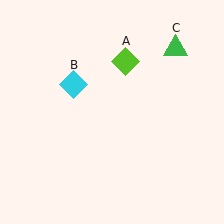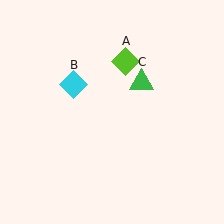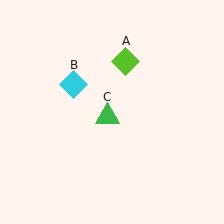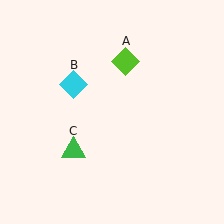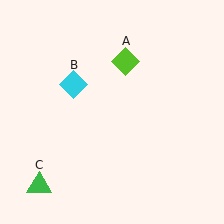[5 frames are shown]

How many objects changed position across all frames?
1 object changed position: green triangle (object C).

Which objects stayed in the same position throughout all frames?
Lime diamond (object A) and cyan diamond (object B) remained stationary.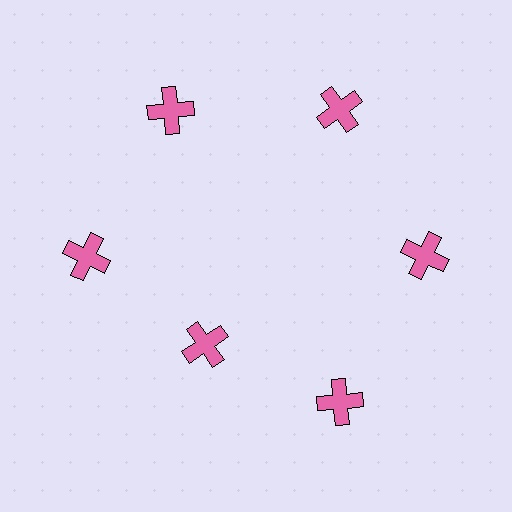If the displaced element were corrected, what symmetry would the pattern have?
It would have 6-fold rotational symmetry — the pattern would map onto itself every 60 degrees.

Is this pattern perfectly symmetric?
No. The 6 pink crosses are arranged in a ring, but one element near the 7 o'clock position is pulled inward toward the center, breaking the 6-fold rotational symmetry.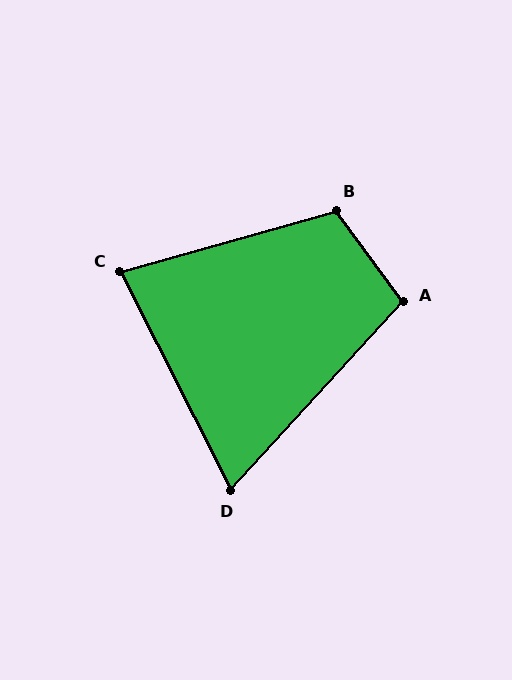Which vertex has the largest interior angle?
B, at approximately 111 degrees.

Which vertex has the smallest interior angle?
D, at approximately 69 degrees.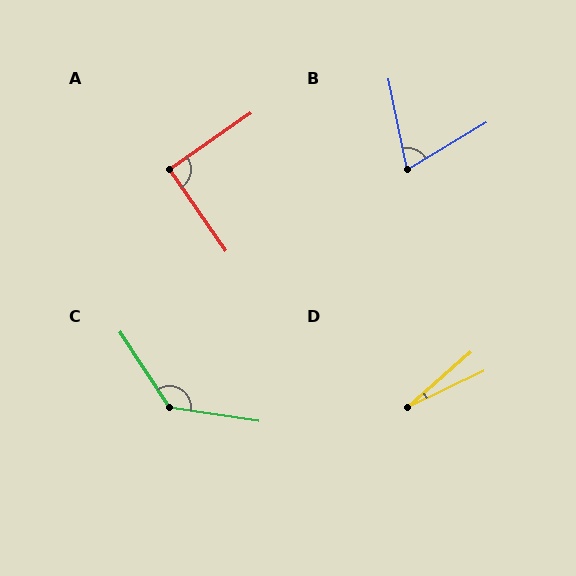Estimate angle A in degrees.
Approximately 90 degrees.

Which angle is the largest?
C, at approximately 132 degrees.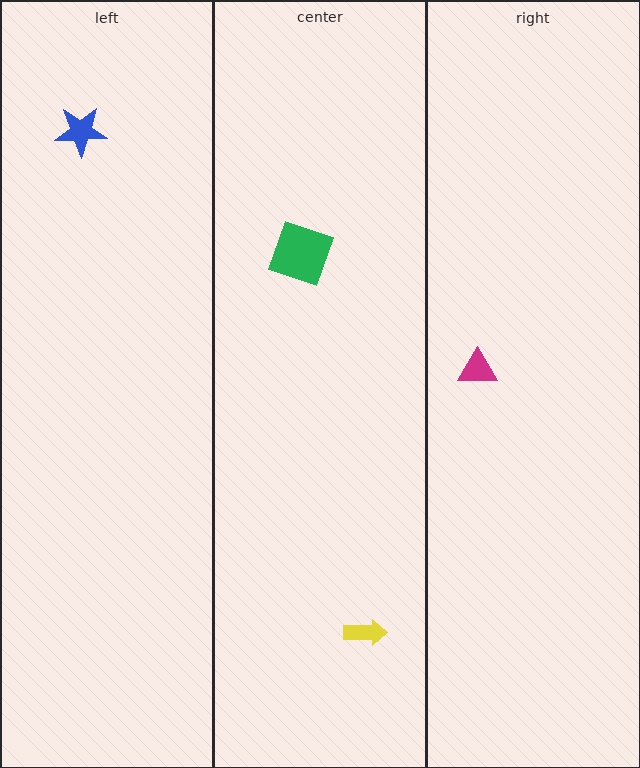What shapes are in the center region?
The yellow arrow, the green square.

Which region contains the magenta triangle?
The right region.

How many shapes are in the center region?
2.